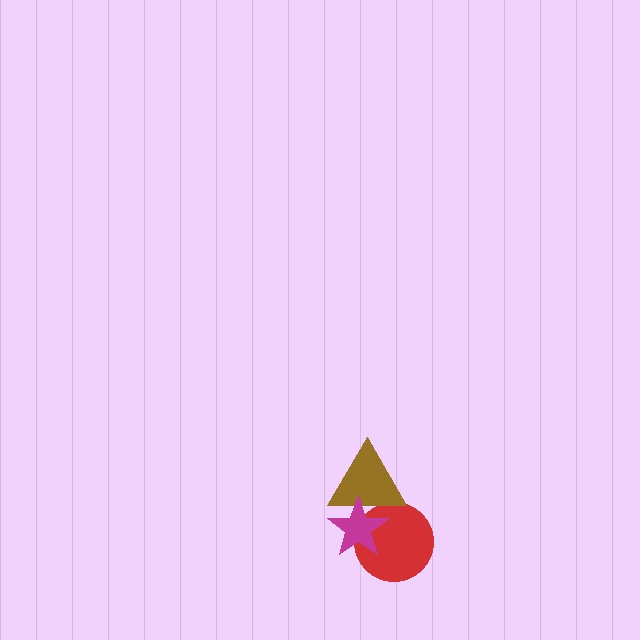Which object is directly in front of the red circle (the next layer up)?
The brown triangle is directly in front of the red circle.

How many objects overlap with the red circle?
2 objects overlap with the red circle.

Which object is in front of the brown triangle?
The magenta star is in front of the brown triangle.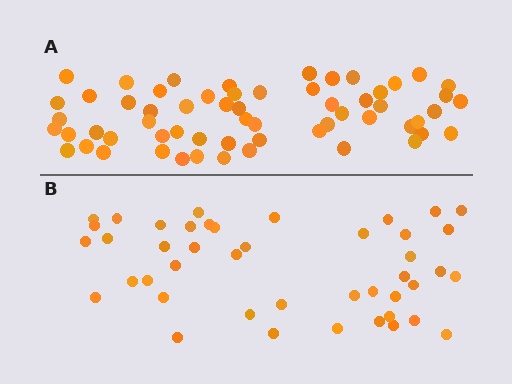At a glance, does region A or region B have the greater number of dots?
Region A (the top region) has more dots.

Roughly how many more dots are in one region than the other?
Region A has approximately 15 more dots than region B.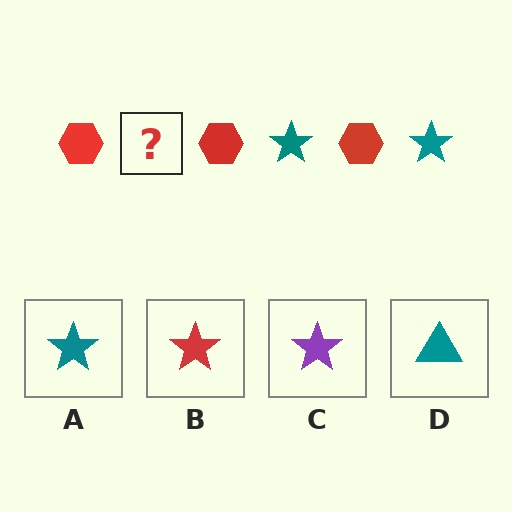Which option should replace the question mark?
Option A.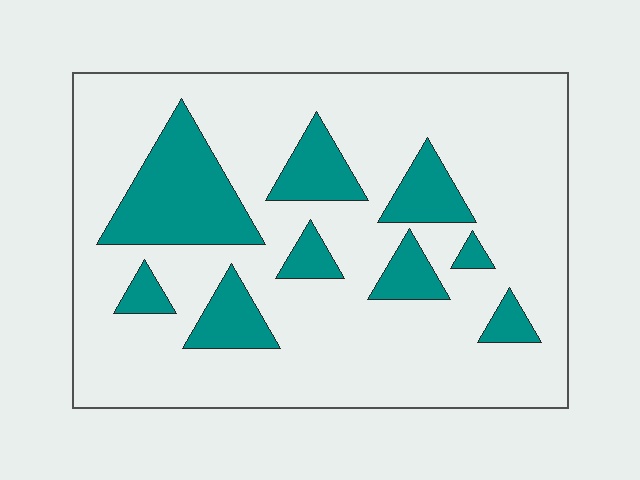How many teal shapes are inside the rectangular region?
9.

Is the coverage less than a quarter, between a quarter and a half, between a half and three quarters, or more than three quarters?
Less than a quarter.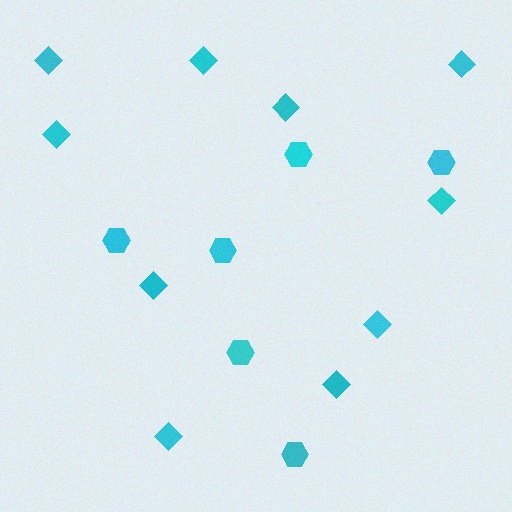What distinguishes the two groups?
There are 2 groups: one group of hexagons (6) and one group of diamonds (10).